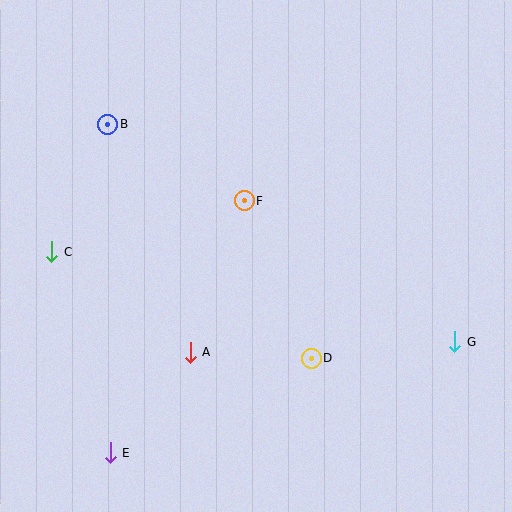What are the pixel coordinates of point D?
Point D is at (311, 358).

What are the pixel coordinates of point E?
Point E is at (110, 453).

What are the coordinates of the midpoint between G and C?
The midpoint between G and C is at (253, 297).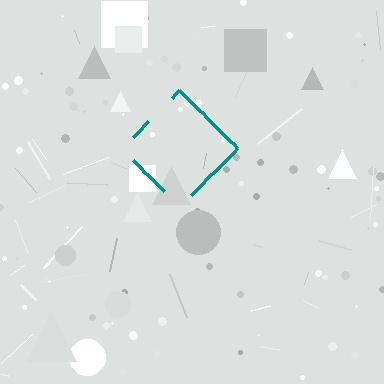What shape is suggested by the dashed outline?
The dashed outline suggests a diamond.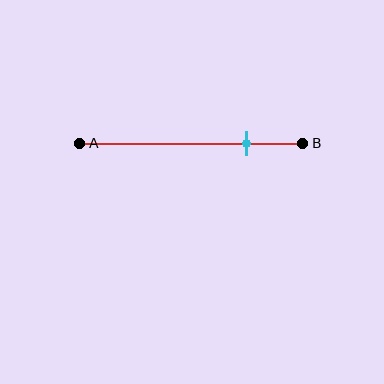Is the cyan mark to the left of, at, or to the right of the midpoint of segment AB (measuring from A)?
The cyan mark is to the right of the midpoint of segment AB.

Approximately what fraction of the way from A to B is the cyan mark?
The cyan mark is approximately 75% of the way from A to B.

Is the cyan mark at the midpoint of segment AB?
No, the mark is at about 75% from A, not at the 50% midpoint.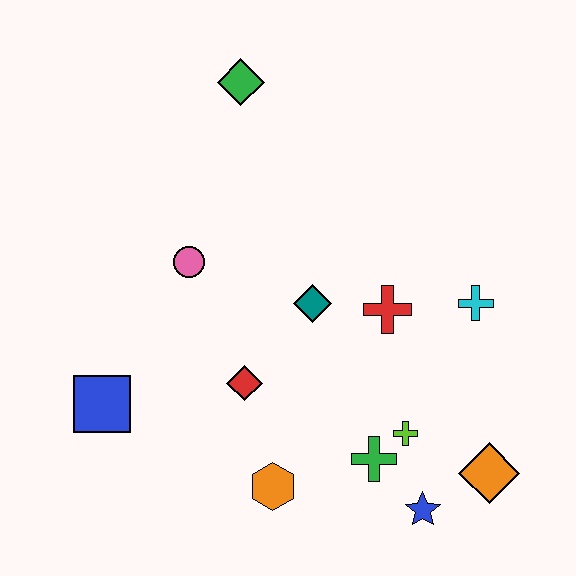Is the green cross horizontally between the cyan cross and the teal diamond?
Yes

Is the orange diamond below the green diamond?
Yes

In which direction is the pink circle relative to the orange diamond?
The pink circle is to the left of the orange diamond.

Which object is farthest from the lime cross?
The green diamond is farthest from the lime cross.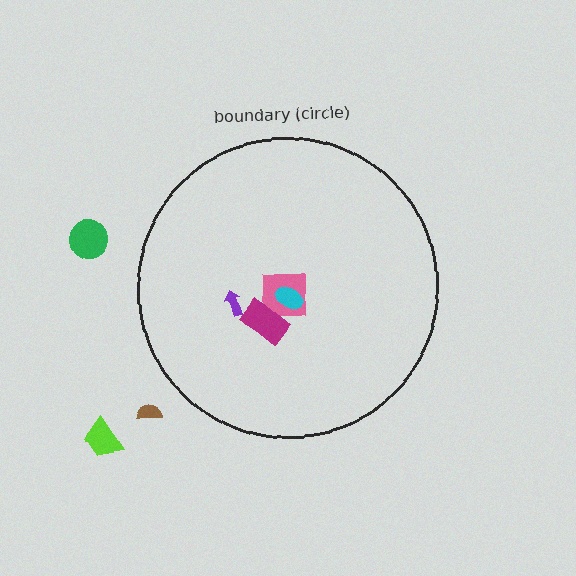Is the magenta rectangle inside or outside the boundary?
Inside.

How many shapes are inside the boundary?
4 inside, 3 outside.